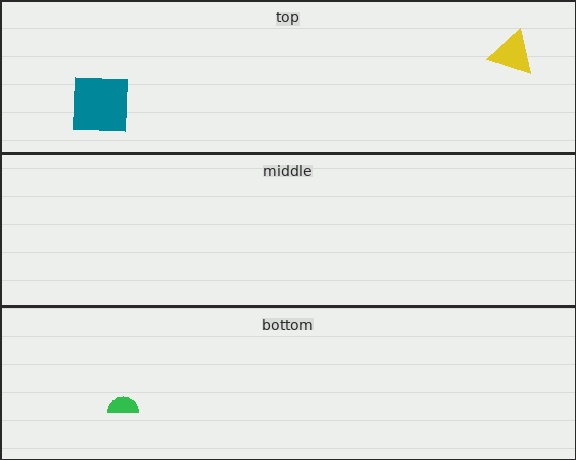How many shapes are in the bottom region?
1.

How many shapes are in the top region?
2.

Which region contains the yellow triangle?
The top region.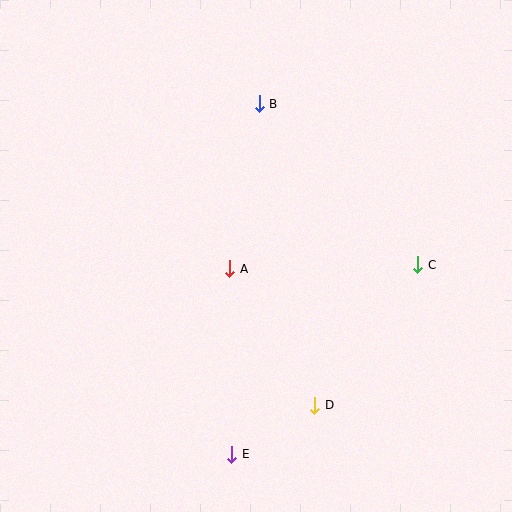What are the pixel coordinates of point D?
Point D is at (315, 405).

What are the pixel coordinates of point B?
Point B is at (259, 104).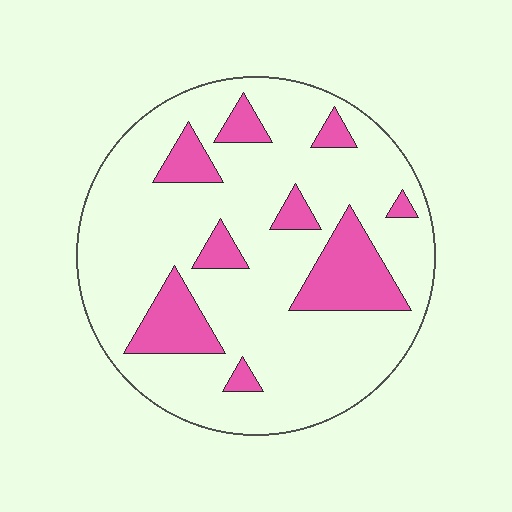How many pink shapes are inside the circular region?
9.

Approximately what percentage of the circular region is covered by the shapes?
Approximately 20%.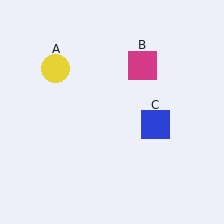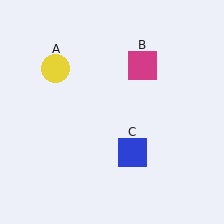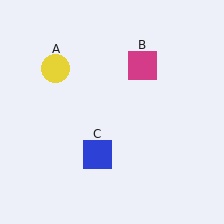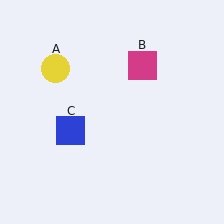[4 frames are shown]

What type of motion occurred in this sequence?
The blue square (object C) rotated clockwise around the center of the scene.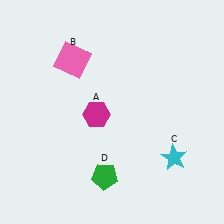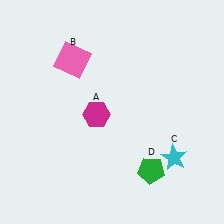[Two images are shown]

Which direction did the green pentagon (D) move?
The green pentagon (D) moved right.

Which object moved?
The green pentagon (D) moved right.